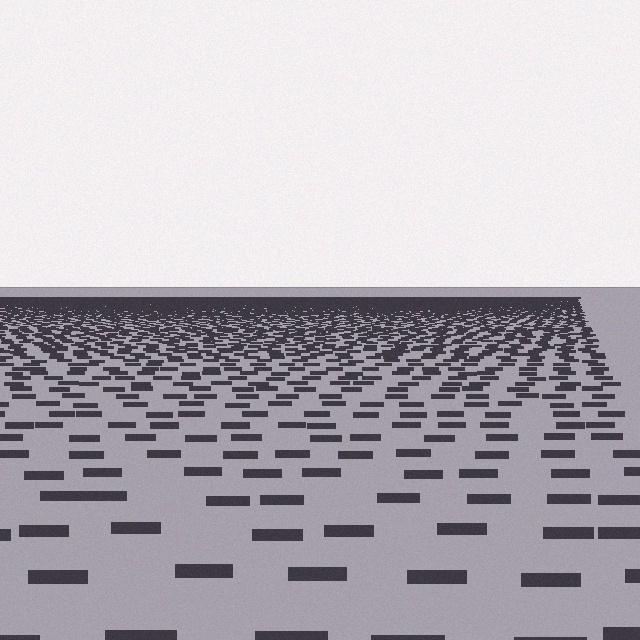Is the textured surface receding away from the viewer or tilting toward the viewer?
The surface is receding away from the viewer. Texture elements get smaller and denser toward the top.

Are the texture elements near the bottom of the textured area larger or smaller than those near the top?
Larger. Near the bottom, elements are closer to the viewer and appear at a bigger on-screen size.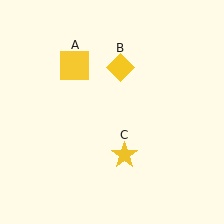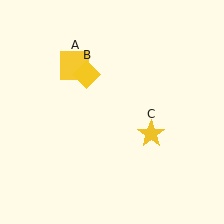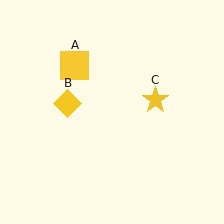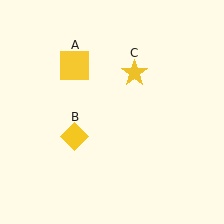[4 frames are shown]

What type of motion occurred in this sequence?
The yellow diamond (object B), yellow star (object C) rotated counterclockwise around the center of the scene.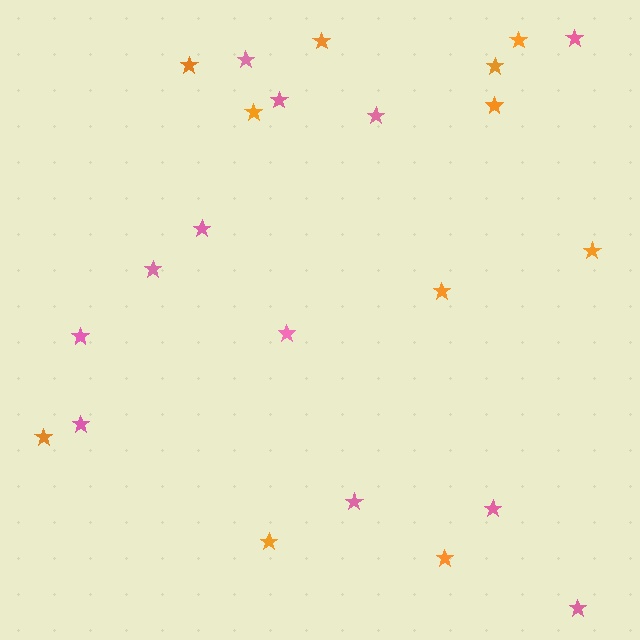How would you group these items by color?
There are 2 groups: one group of orange stars (11) and one group of pink stars (12).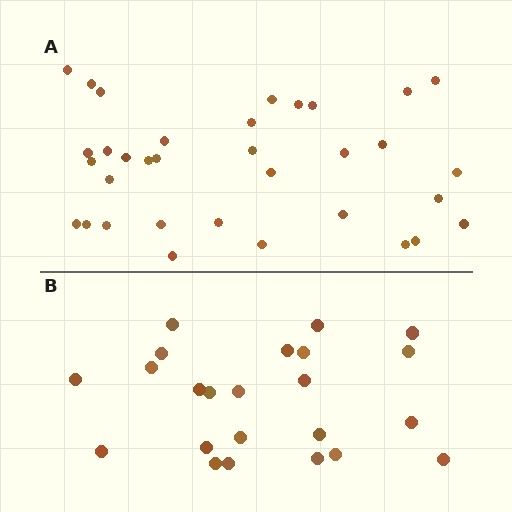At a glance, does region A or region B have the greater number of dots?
Region A (the top region) has more dots.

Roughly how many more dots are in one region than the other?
Region A has roughly 12 or so more dots than region B.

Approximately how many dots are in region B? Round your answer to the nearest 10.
About 20 dots. (The exact count is 23, which rounds to 20.)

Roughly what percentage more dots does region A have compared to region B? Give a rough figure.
About 50% more.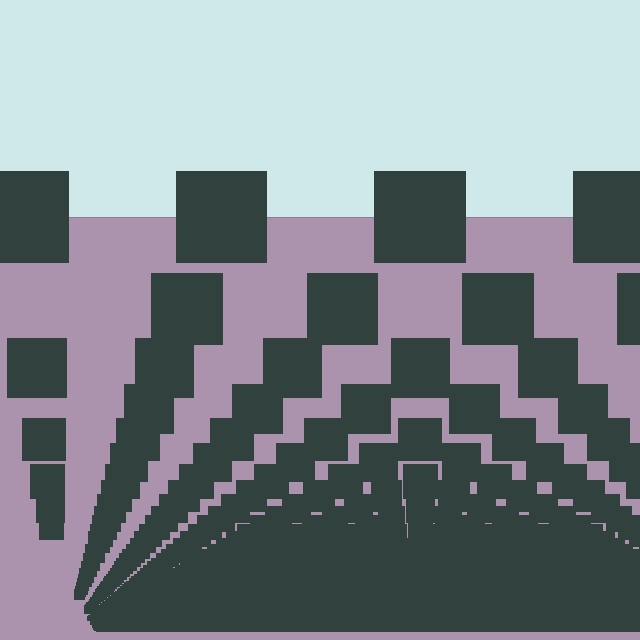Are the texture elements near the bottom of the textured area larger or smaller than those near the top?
Smaller. The gradient is inverted — elements near the bottom are smaller and denser.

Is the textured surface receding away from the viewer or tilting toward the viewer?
The surface appears to tilt toward the viewer. Texture elements get larger and sparser toward the top.